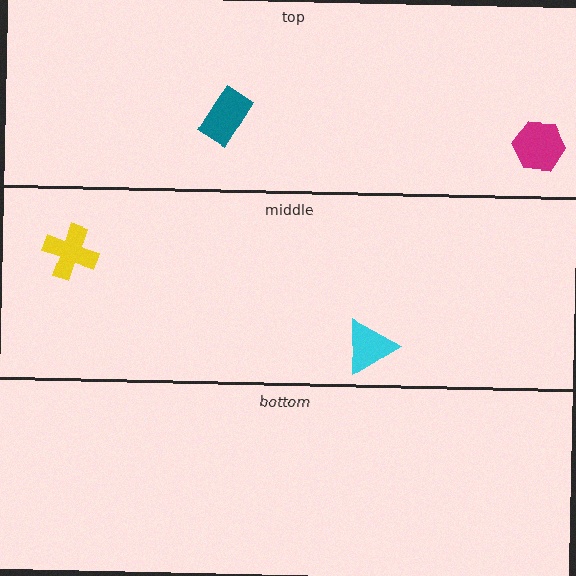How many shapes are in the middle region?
2.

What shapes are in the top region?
The teal rectangle, the magenta hexagon.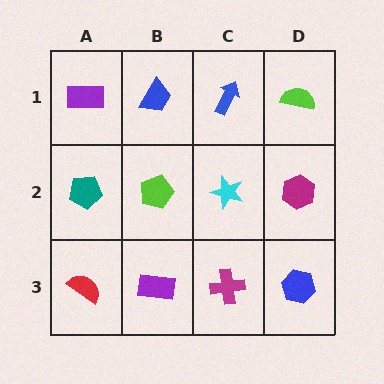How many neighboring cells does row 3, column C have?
3.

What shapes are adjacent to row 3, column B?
A lime pentagon (row 2, column B), a red semicircle (row 3, column A), a magenta cross (row 3, column C).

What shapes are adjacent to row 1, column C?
A cyan star (row 2, column C), a blue trapezoid (row 1, column B), a lime semicircle (row 1, column D).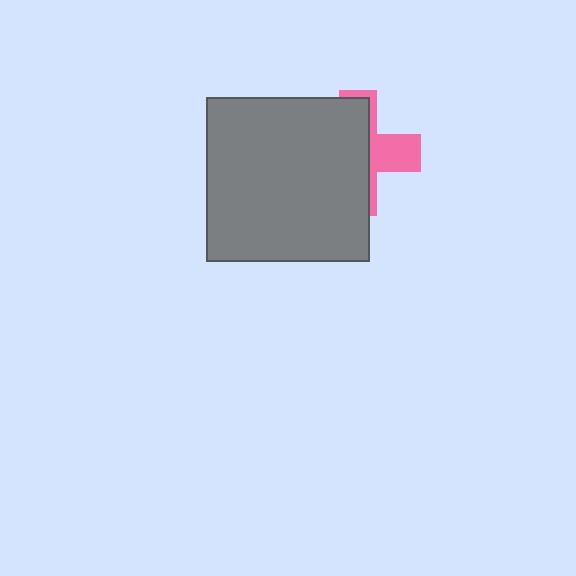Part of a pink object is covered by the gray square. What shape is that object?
It is a cross.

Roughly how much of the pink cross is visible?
A small part of it is visible (roughly 36%).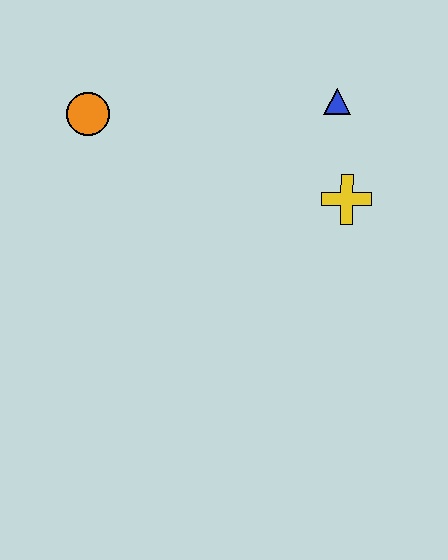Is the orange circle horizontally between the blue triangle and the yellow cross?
No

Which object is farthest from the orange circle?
The yellow cross is farthest from the orange circle.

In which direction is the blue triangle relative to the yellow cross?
The blue triangle is above the yellow cross.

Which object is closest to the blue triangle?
The yellow cross is closest to the blue triangle.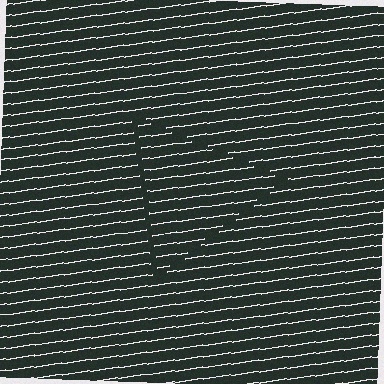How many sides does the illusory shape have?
3 sides — the line-ends trace a triangle.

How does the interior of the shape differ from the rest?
The interior of the shape contains the same grating, shifted by half a period — the contour is defined by the phase discontinuity where line-ends from the inner and outer gratings abut.